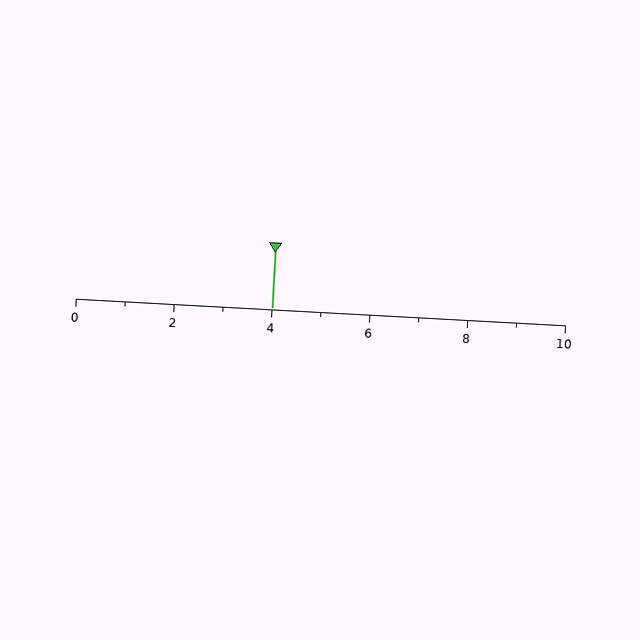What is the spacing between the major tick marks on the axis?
The major ticks are spaced 2 apart.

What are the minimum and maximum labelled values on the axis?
The axis runs from 0 to 10.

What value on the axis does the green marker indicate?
The marker indicates approximately 4.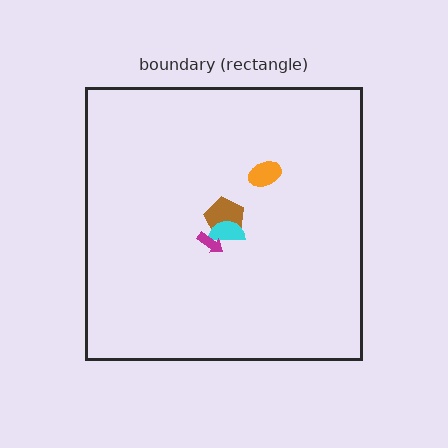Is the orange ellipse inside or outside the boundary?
Inside.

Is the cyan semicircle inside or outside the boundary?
Inside.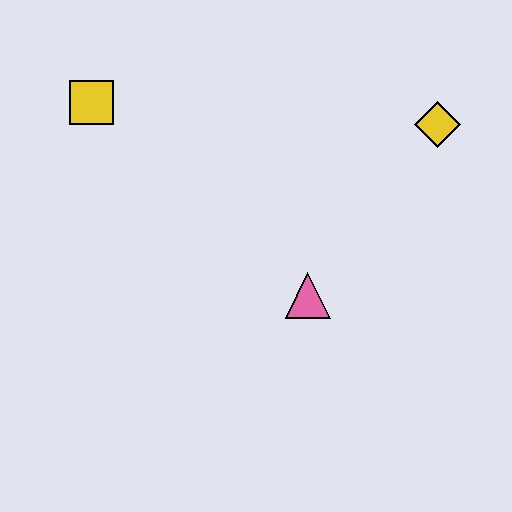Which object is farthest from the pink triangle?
The yellow square is farthest from the pink triangle.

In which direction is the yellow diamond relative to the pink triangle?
The yellow diamond is above the pink triangle.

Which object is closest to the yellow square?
The pink triangle is closest to the yellow square.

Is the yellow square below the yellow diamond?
No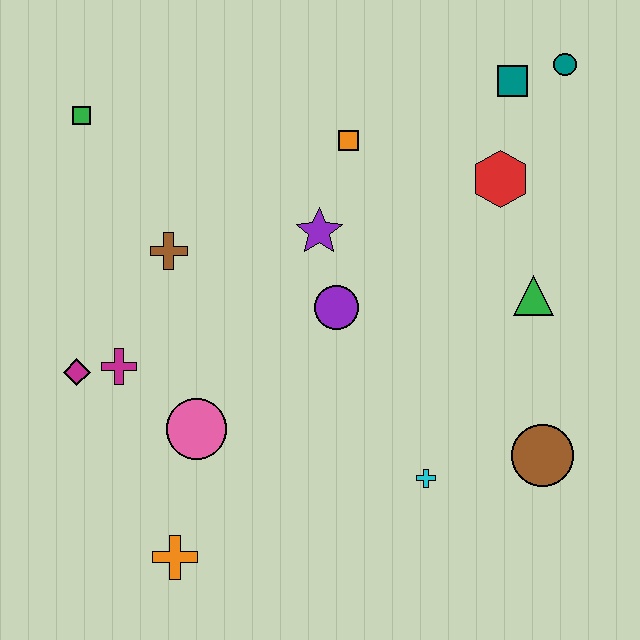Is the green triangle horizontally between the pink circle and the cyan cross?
No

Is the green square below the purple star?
No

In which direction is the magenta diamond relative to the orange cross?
The magenta diamond is above the orange cross.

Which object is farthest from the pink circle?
The teal circle is farthest from the pink circle.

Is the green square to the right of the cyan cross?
No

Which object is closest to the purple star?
The purple circle is closest to the purple star.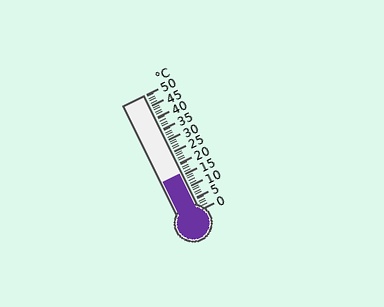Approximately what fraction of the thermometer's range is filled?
The thermometer is filled to approximately 30% of its range.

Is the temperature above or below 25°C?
The temperature is below 25°C.